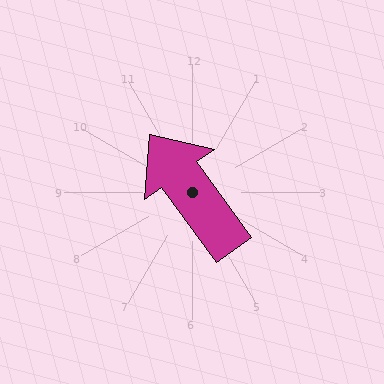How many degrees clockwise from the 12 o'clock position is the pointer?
Approximately 324 degrees.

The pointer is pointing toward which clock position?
Roughly 11 o'clock.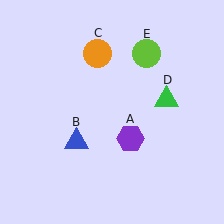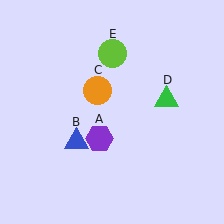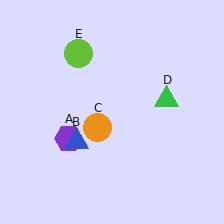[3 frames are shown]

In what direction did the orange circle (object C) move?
The orange circle (object C) moved down.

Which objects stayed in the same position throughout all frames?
Blue triangle (object B) and green triangle (object D) remained stationary.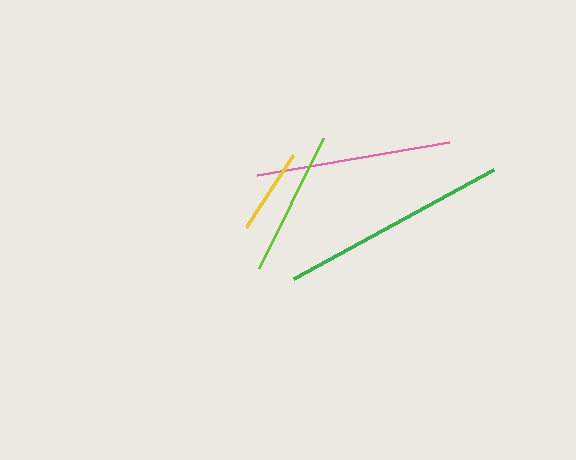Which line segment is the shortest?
The yellow line is the shortest at approximately 87 pixels.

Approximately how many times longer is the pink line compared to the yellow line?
The pink line is approximately 2.3 times the length of the yellow line.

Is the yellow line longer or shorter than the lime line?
The lime line is longer than the yellow line.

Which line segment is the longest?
The green line is the longest at approximately 228 pixels.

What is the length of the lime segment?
The lime segment is approximately 144 pixels long.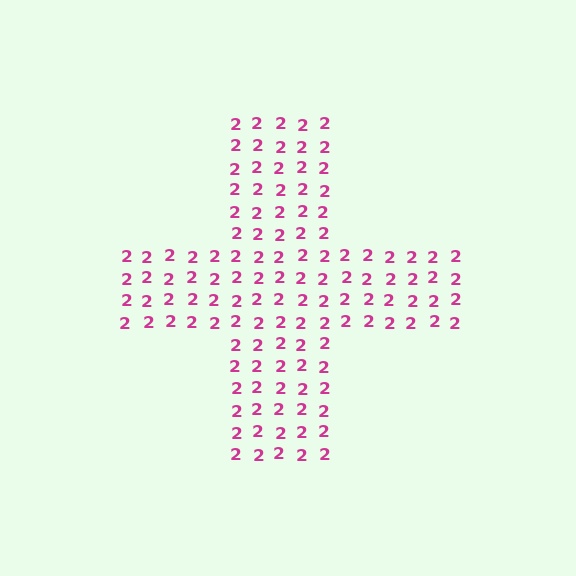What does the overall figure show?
The overall figure shows a cross.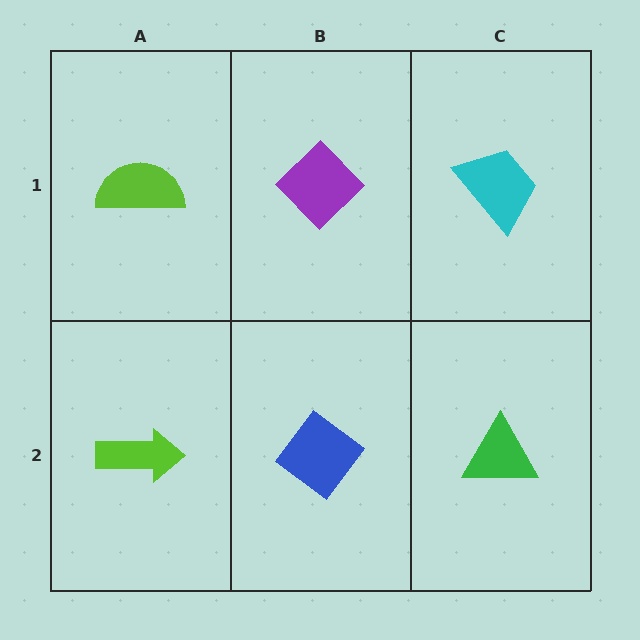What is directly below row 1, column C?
A green triangle.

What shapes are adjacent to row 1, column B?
A blue diamond (row 2, column B), a lime semicircle (row 1, column A), a cyan trapezoid (row 1, column C).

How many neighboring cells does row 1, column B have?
3.